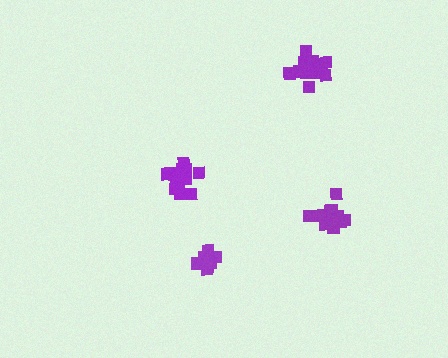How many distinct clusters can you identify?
There are 4 distinct clusters.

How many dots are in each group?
Group 1: 17 dots, Group 2: 13 dots, Group 3: 14 dots, Group 4: 15 dots (59 total).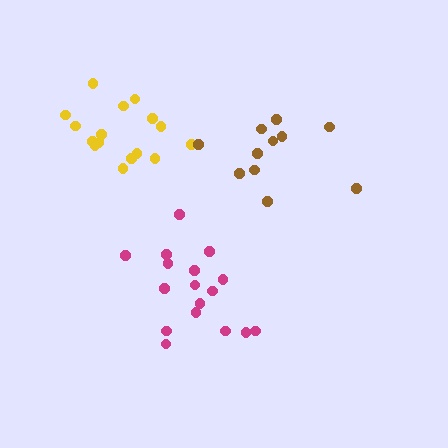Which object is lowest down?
The magenta cluster is bottommost.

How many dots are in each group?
Group 1: 17 dots, Group 2: 16 dots, Group 3: 11 dots (44 total).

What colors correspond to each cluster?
The clusters are colored: magenta, yellow, brown.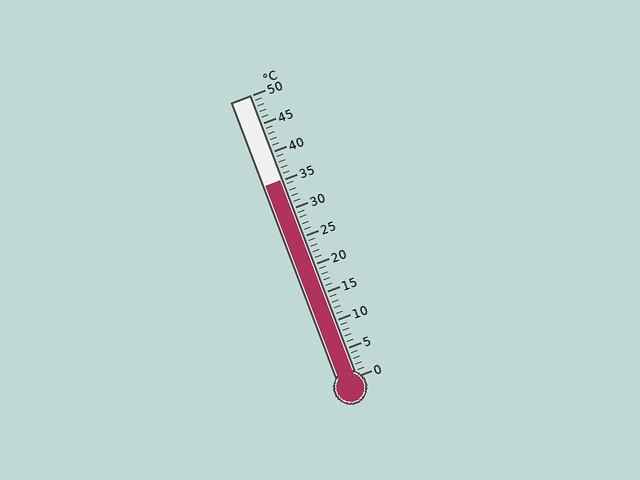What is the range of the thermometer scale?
The thermometer scale ranges from 0°C to 50°C.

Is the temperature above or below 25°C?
The temperature is above 25°C.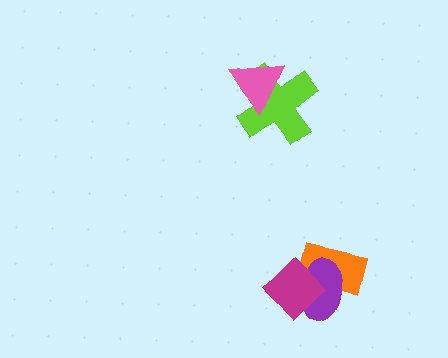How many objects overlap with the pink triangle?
1 object overlaps with the pink triangle.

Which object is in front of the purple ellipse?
The magenta diamond is in front of the purple ellipse.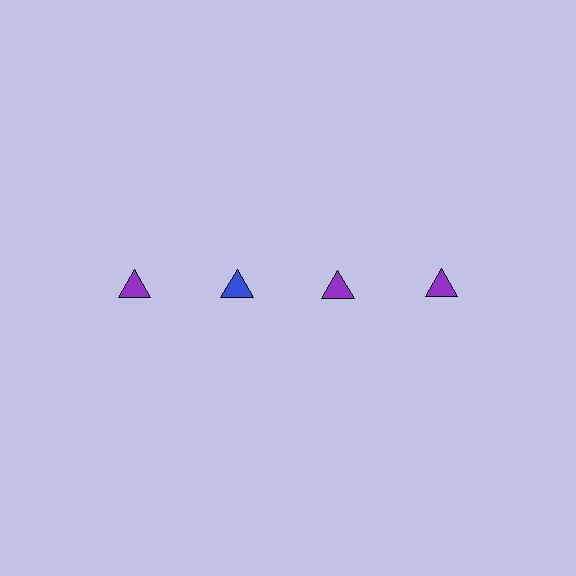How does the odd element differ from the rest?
It has a different color: blue instead of purple.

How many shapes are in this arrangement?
There are 4 shapes arranged in a grid pattern.